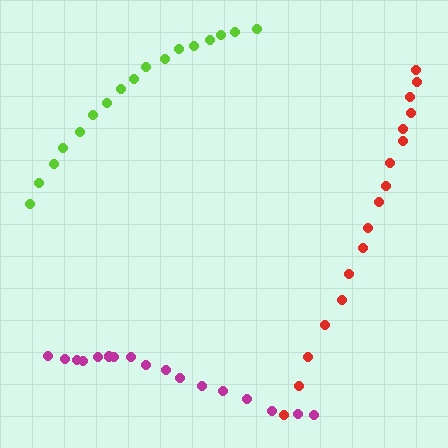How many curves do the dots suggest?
There are 3 distinct paths.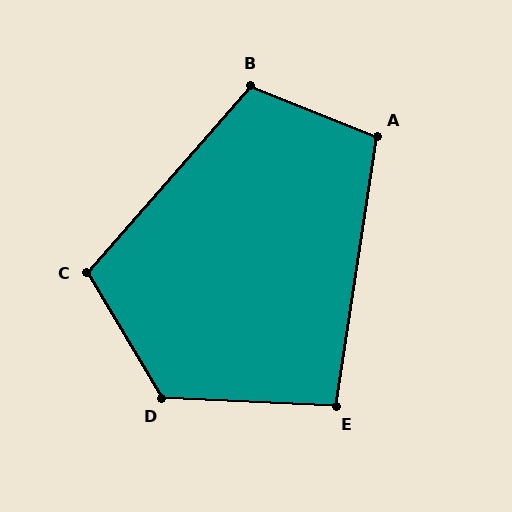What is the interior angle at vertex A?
Approximately 103 degrees (obtuse).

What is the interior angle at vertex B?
Approximately 110 degrees (obtuse).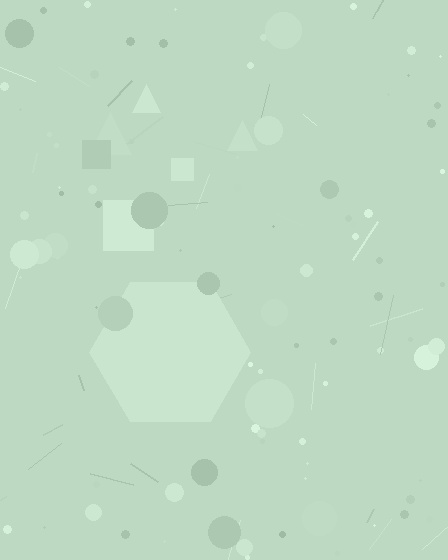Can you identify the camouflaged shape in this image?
The camouflaged shape is a hexagon.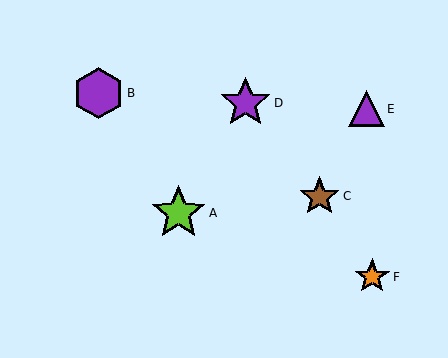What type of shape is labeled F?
Shape F is an orange star.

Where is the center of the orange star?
The center of the orange star is at (372, 277).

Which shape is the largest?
The lime star (labeled A) is the largest.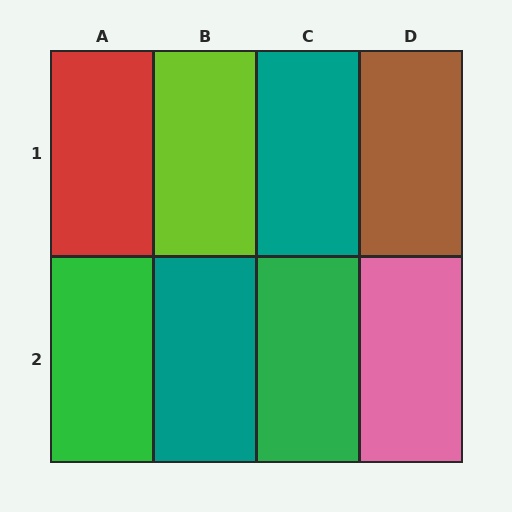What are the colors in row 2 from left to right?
Green, teal, green, pink.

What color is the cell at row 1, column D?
Brown.